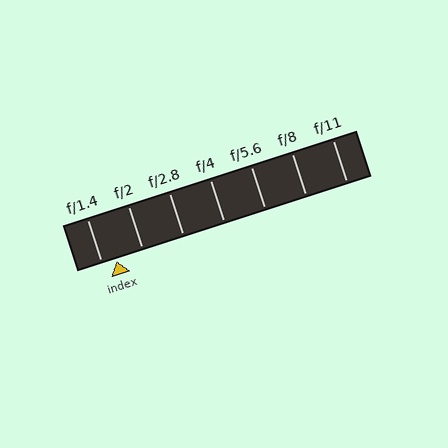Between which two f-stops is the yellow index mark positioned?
The index mark is between f/1.4 and f/2.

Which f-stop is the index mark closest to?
The index mark is closest to f/1.4.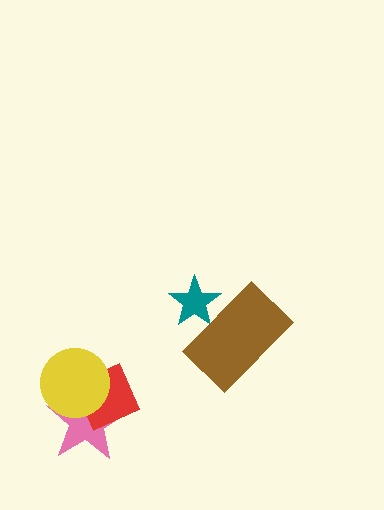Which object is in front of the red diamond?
The yellow circle is in front of the red diamond.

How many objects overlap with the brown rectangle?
1 object overlaps with the brown rectangle.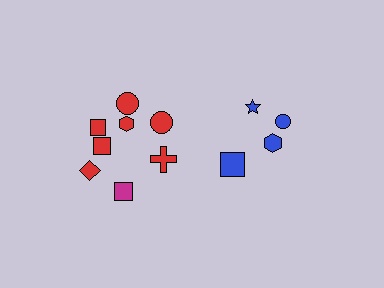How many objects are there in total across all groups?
There are 12 objects.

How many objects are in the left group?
There are 8 objects.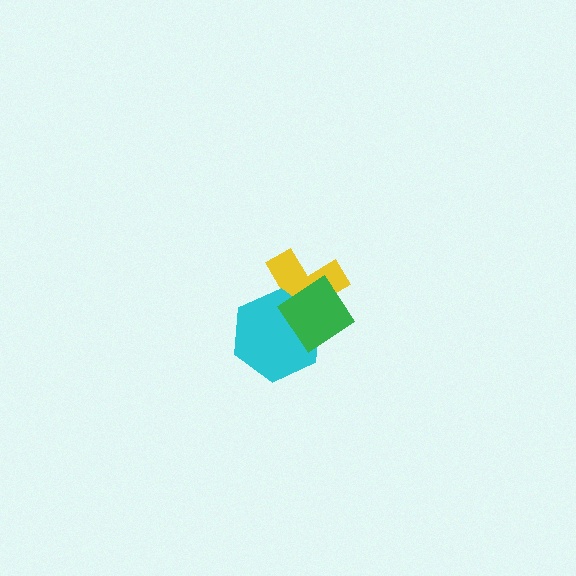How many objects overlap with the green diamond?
2 objects overlap with the green diamond.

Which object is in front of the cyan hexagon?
The green diamond is in front of the cyan hexagon.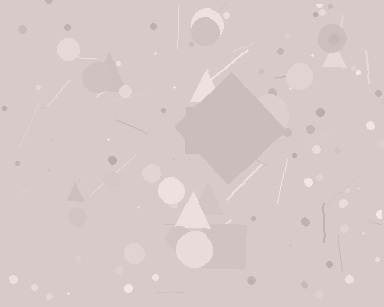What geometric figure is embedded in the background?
A diamond is embedded in the background.